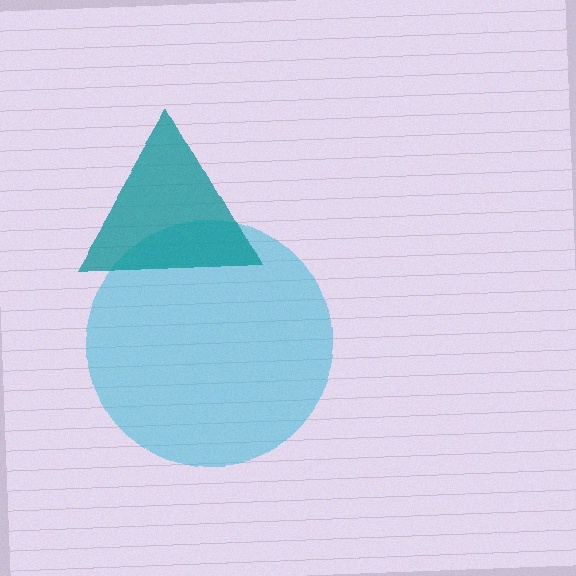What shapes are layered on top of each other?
The layered shapes are: a cyan circle, a teal triangle.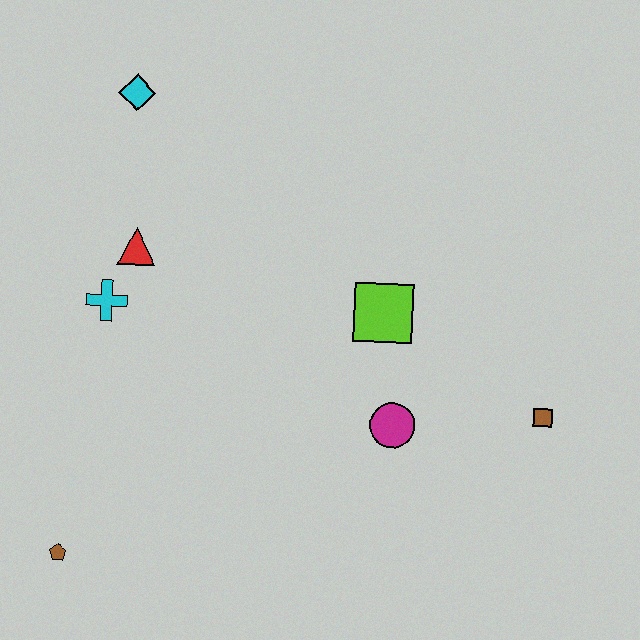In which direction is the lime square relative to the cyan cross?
The lime square is to the right of the cyan cross.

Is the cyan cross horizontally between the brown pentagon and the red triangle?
Yes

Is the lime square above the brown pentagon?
Yes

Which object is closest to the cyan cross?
The red triangle is closest to the cyan cross.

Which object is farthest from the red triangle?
The brown square is farthest from the red triangle.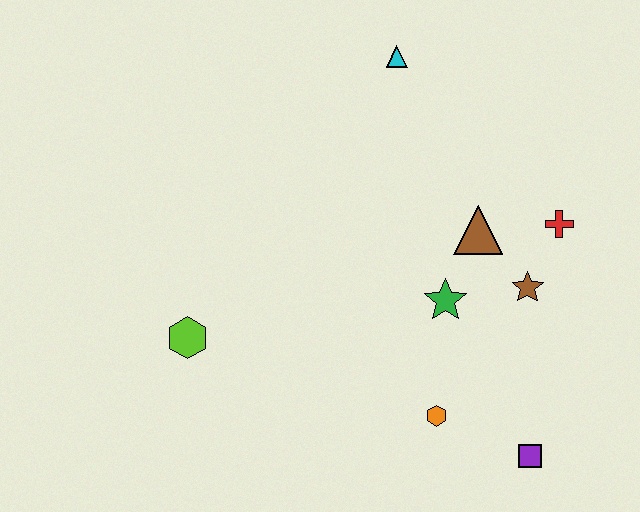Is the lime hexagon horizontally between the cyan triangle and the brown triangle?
No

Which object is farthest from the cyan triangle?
The purple square is farthest from the cyan triangle.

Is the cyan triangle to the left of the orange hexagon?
Yes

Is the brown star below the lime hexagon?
No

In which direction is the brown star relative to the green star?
The brown star is to the right of the green star.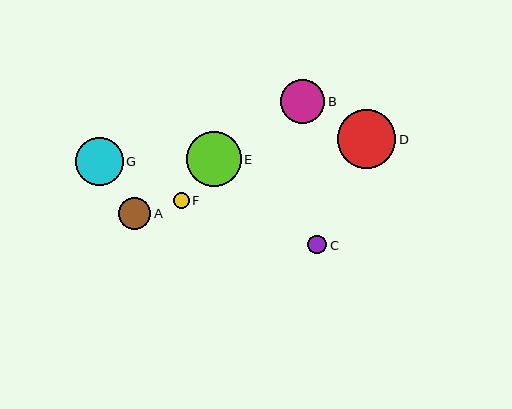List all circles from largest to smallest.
From largest to smallest: D, E, G, B, A, C, F.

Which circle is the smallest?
Circle F is the smallest with a size of approximately 16 pixels.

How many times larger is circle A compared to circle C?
Circle A is approximately 1.7 times the size of circle C.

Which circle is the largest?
Circle D is the largest with a size of approximately 58 pixels.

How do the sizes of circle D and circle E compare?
Circle D and circle E are approximately the same size.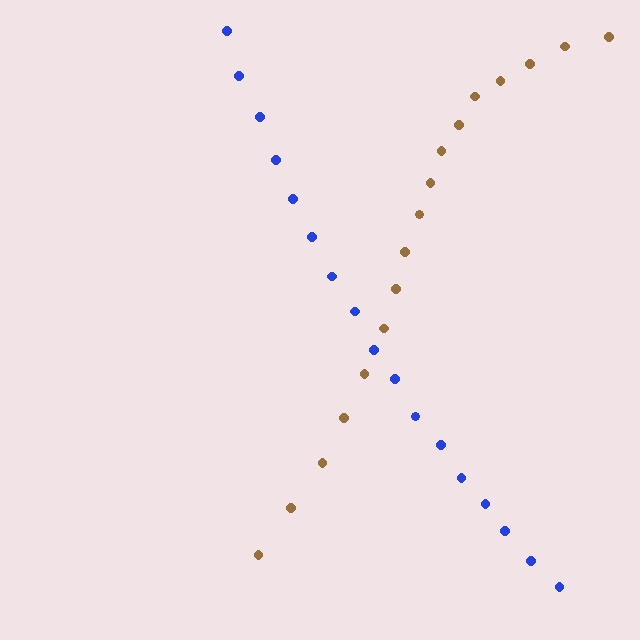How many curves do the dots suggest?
There are 2 distinct paths.